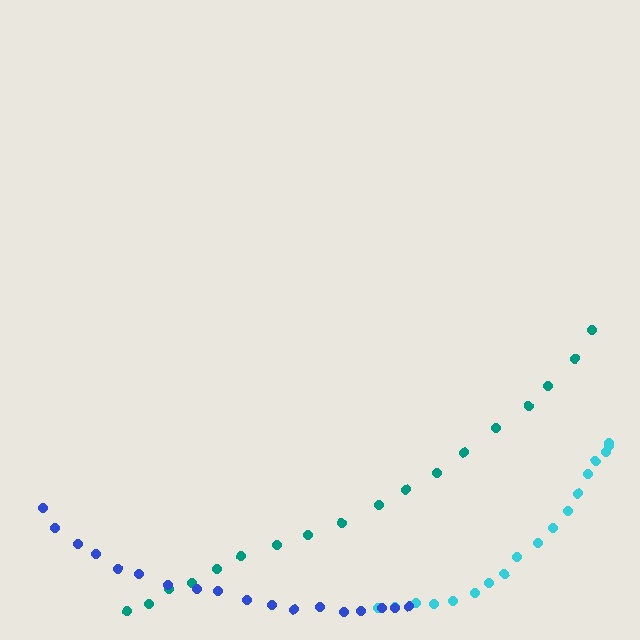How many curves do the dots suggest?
There are 3 distinct paths.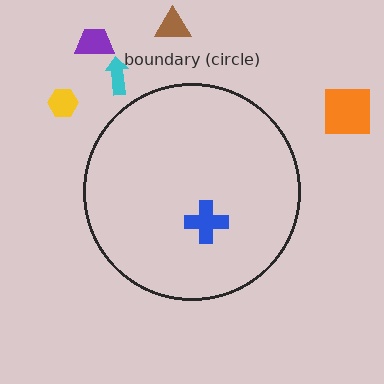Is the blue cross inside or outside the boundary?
Inside.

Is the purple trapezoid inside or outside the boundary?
Outside.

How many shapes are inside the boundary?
1 inside, 5 outside.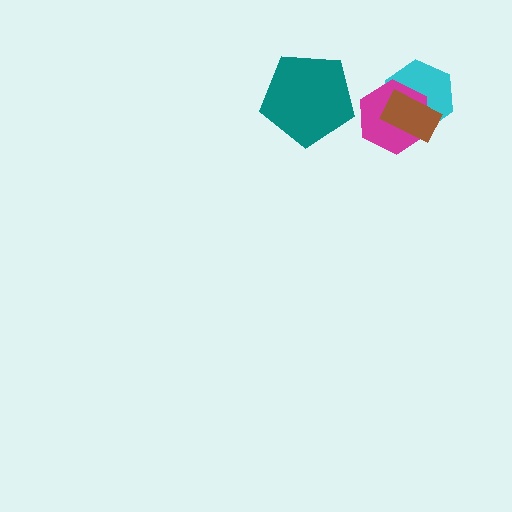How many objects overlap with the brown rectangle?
2 objects overlap with the brown rectangle.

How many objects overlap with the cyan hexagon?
2 objects overlap with the cyan hexagon.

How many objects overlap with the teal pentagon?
0 objects overlap with the teal pentagon.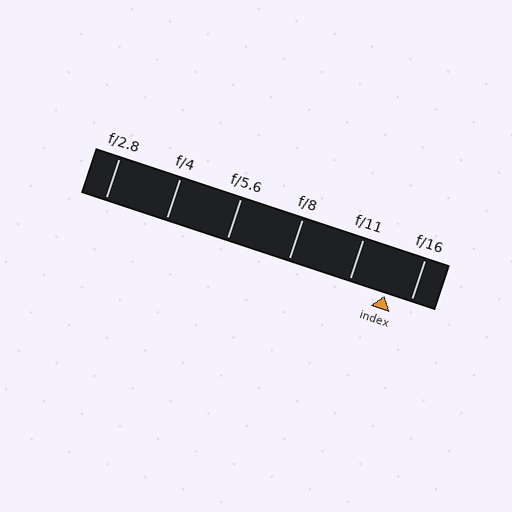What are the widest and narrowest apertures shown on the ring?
The widest aperture shown is f/2.8 and the narrowest is f/16.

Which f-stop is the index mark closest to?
The index mark is closest to f/16.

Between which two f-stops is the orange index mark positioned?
The index mark is between f/11 and f/16.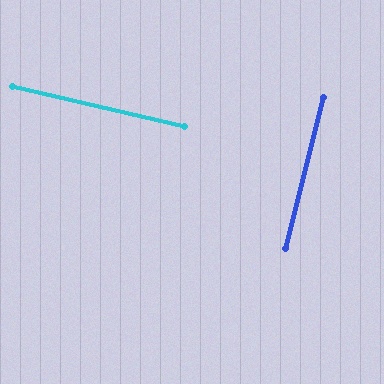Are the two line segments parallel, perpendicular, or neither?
Perpendicular — they meet at approximately 89°.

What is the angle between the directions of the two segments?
Approximately 89 degrees.